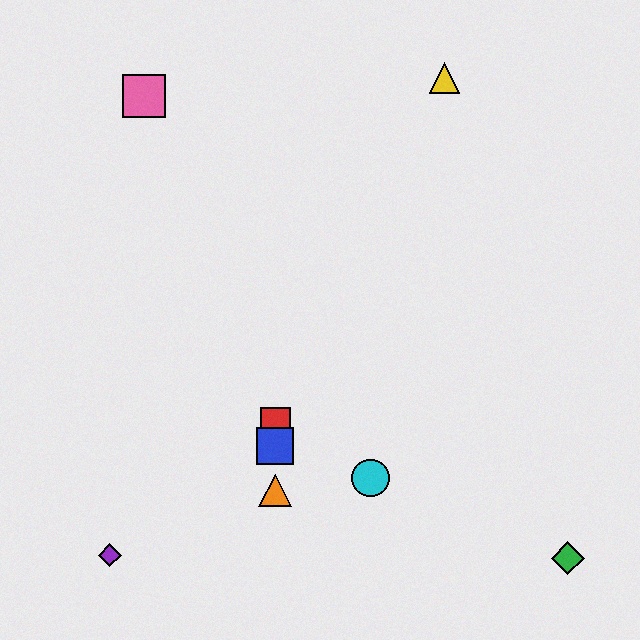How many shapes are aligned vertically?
3 shapes (the red square, the blue square, the orange triangle) are aligned vertically.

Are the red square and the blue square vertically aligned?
Yes, both are at x≈275.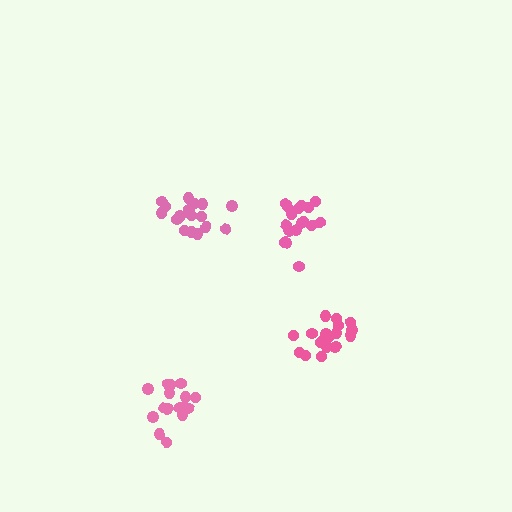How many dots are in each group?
Group 1: 17 dots, Group 2: 16 dots, Group 3: 18 dots, Group 4: 17 dots (68 total).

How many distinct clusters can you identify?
There are 4 distinct clusters.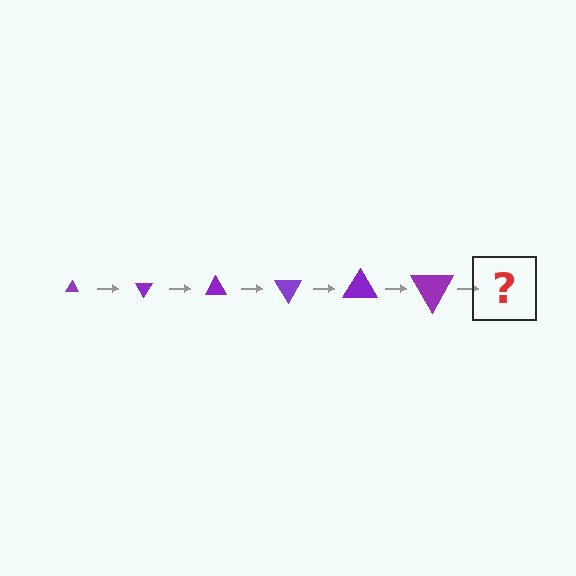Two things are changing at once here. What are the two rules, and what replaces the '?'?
The two rules are that the triangle grows larger each step and it rotates 60 degrees each step. The '?' should be a triangle, larger than the previous one and rotated 360 degrees from the start.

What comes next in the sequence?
The next element should be a triangle, larger than the previous one and rotated 360 degrees from the start.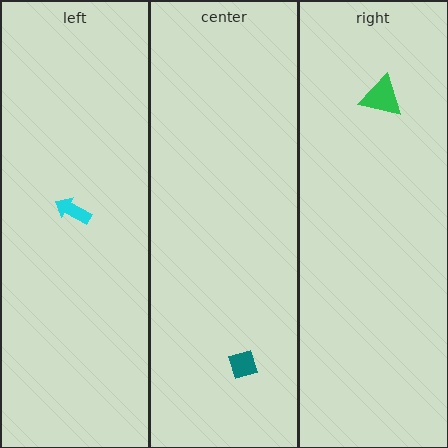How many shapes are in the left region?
1.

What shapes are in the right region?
The green triangle.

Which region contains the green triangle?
The right region.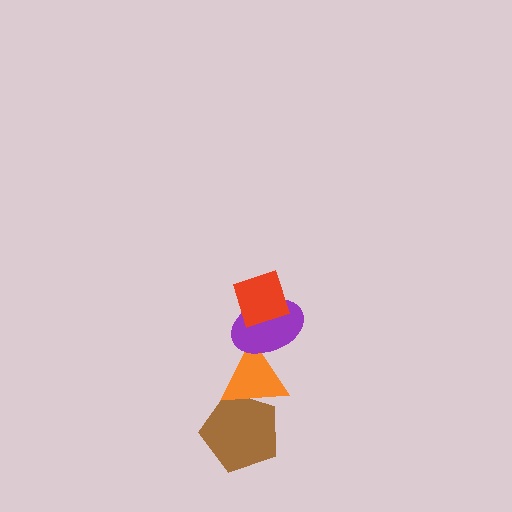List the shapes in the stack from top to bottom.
From top to bottom: the red diamond, the purple ellipse, the orange triangle, the brown pentagon.